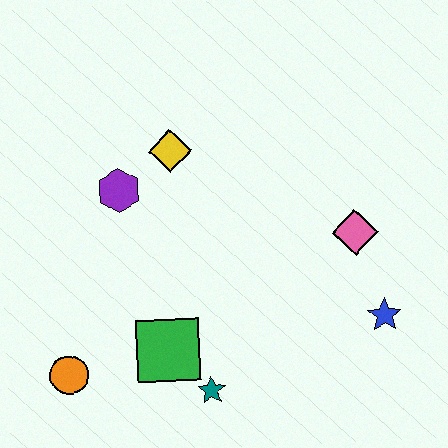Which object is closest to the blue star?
The pink diamond is closest to the blue star.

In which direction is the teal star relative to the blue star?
The teal star is to the left of the blue star.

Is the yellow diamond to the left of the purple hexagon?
No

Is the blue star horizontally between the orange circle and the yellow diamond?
No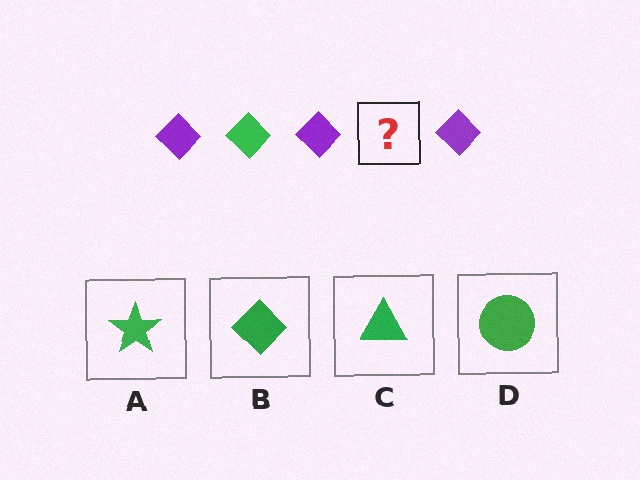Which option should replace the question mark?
Option B.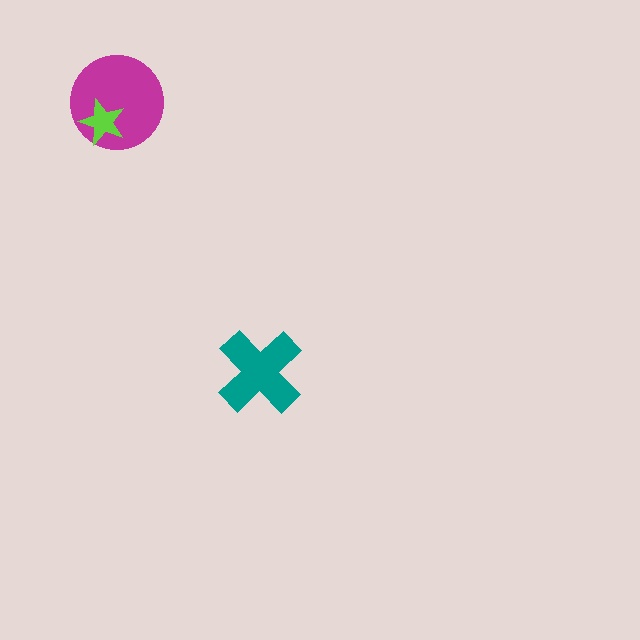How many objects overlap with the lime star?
1 object overlaps with the lime star.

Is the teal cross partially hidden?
No, no other shape covers it.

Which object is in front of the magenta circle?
The lime star is in front of the magenta circle.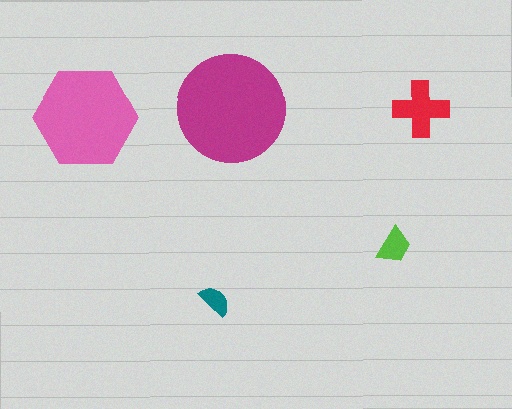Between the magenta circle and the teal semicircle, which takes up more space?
The magenta circle.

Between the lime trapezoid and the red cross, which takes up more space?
The red cross.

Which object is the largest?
The magenta circle.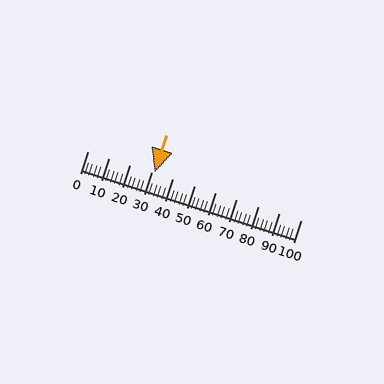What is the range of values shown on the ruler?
The ruler shows values from 0 to 100.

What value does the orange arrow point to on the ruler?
The orange arrow points to approximately 32.